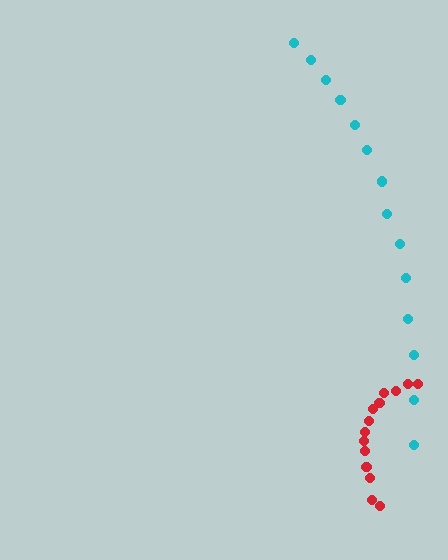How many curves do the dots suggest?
There are 2 distinct paths.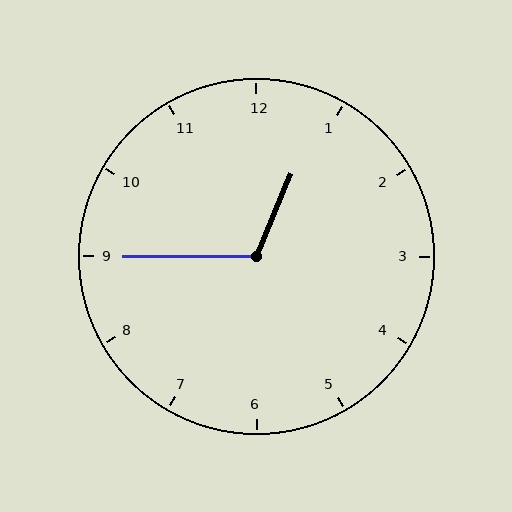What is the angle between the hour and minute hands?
Approximately 112 degrees.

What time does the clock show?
12:45.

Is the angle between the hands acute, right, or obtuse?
It is obtuse.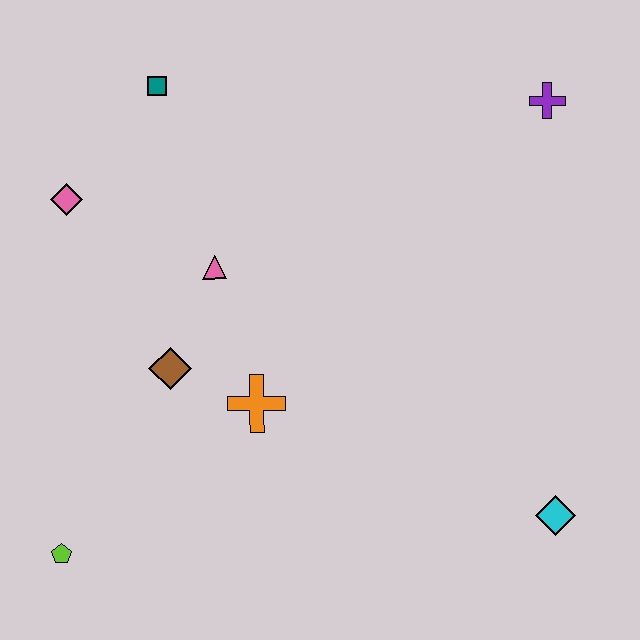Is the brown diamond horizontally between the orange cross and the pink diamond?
Yes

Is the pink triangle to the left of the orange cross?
Yes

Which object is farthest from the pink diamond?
The cyan diamond is farthest from the pink diamond.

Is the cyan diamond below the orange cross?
Yes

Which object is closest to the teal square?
The pink diamond is closest to the teal square.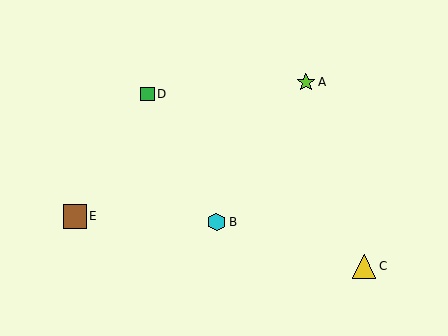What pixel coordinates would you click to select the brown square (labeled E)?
Click at (75, 216) to select the brown square E.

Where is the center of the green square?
The center of the green square is at (148, 94).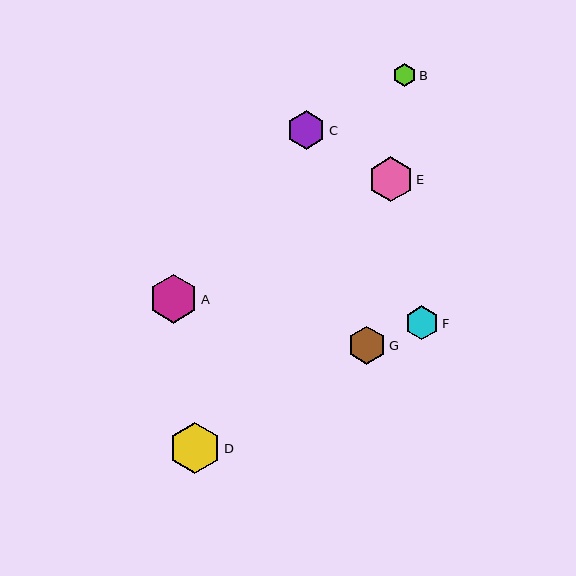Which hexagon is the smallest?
Hexagon B is the smallest with a size of approximately 23 pixels.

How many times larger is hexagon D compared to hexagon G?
Hexagon D is approximately 1.4 times the size of hexagon G.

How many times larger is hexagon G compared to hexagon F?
Hexagon G is approximately 1.1 times the size of hexagon F.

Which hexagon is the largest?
Hexagon D is the largest with a size of approximately 52 pixels.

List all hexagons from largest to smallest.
From largest to smallest: D, A, E, C, G, F, B.